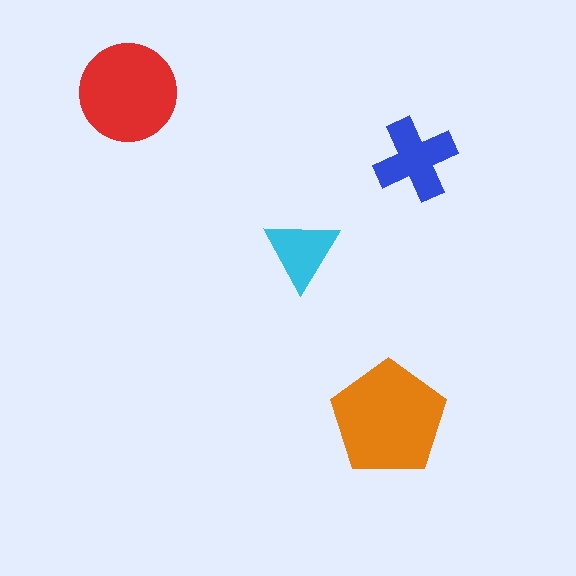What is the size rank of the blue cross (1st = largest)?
3rd.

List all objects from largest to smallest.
The orange pentagon, the red circle, the blue cross, the cyan triangle.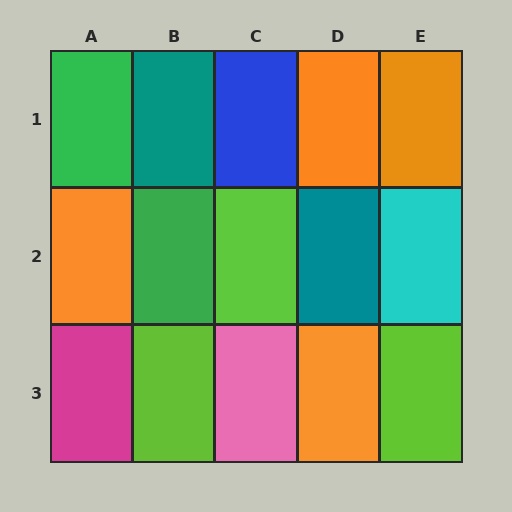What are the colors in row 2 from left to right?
Orange, green, lime, teal, cyan.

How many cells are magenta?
1 cell is magenta.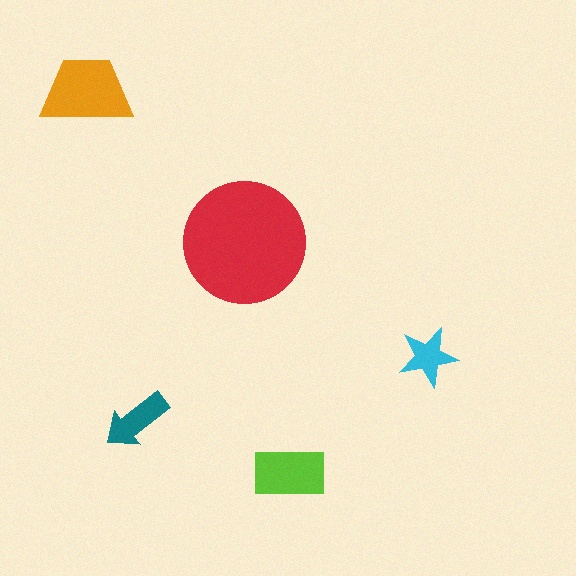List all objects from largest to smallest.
The red circle, the orange trapezoid, the lime rectangle, the teal arrow, the cyan star.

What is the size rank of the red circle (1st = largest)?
1st.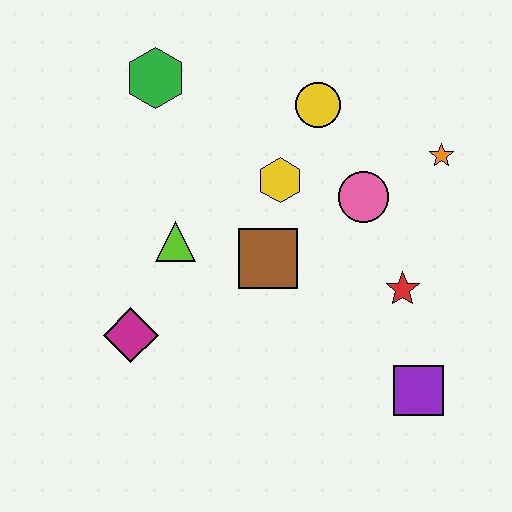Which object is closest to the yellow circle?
The yellow hexagon is closest to the yellow circle.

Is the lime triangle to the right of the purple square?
No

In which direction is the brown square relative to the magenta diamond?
The brown square is to the right of the magenta diamond.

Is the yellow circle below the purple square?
No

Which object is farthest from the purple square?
The green hexagon is farthest from the purple square.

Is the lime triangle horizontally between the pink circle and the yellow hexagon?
No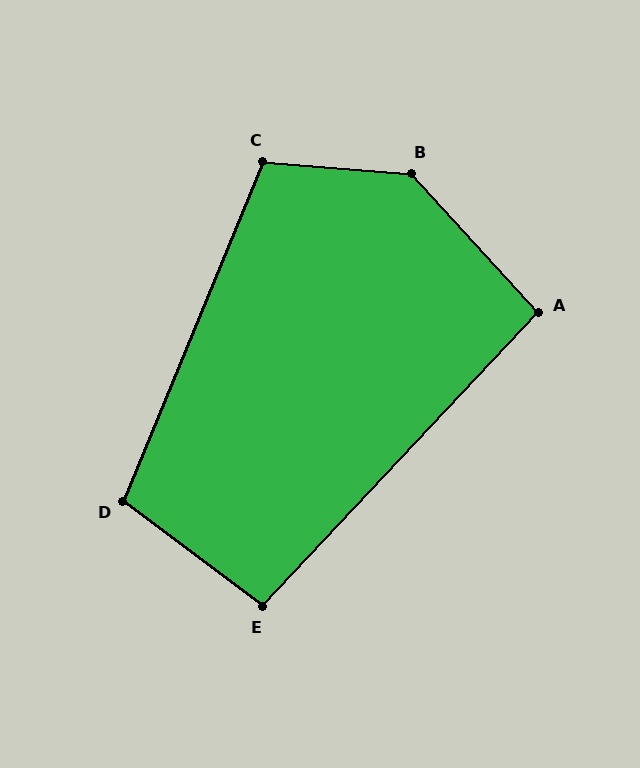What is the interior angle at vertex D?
Approximately 105 degrees (obtuse).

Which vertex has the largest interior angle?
B, at approximately 137 degrees.